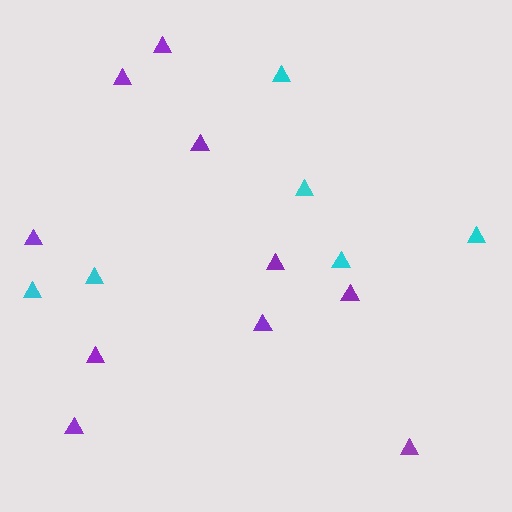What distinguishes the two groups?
There are 2 groups: one group of cyan triangles (6) and one group of purple triangles (10).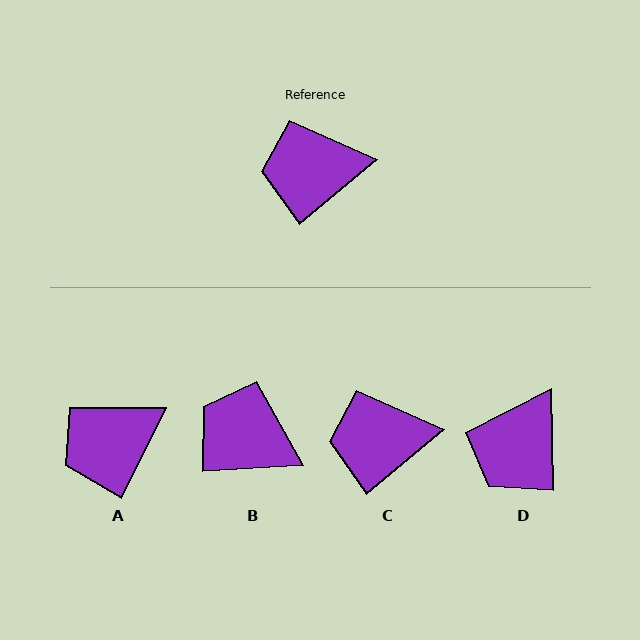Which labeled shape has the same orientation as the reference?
C.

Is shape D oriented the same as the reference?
No, it is off by about 51 degrees.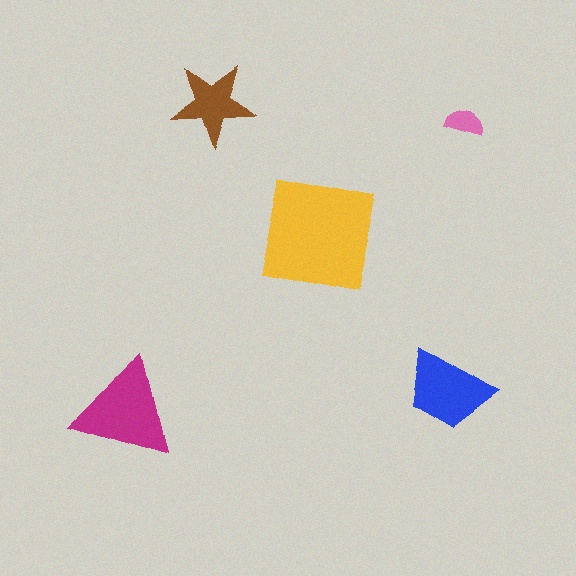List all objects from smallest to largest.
The pink semicircle, the brown star, the blue trapezoid, the magenta triangle, the yellow square.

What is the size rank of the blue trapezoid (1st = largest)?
3rd.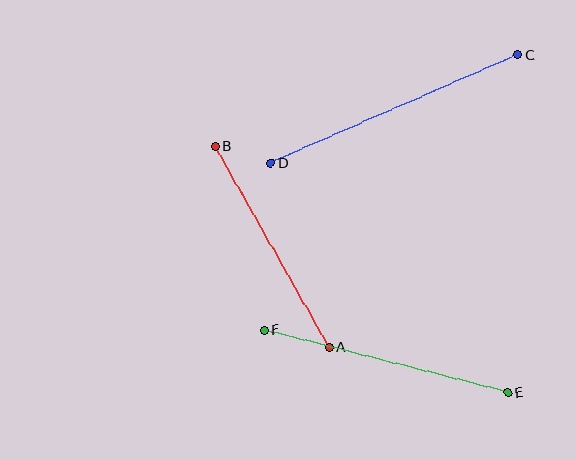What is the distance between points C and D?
The distance is approximately 270 pixels.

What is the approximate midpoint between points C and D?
The midpoint is at approximately (394, 109) pixels.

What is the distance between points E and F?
The distance is approximately 251 pixels.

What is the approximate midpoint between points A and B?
The midpoint is at approximately (272, 247) pixels.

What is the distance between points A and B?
The distance is approximately 231 pixels.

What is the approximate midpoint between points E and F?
The midpoint is at approximately (386, 361) pixels.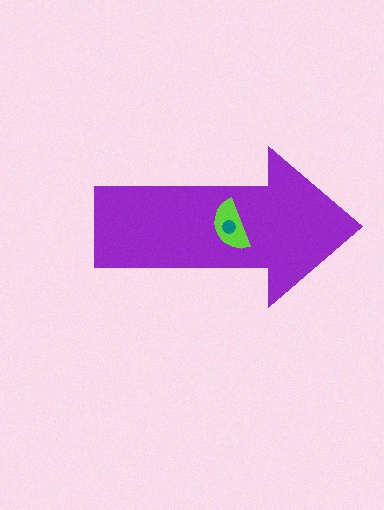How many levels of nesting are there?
3.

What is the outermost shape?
The purple arrow.